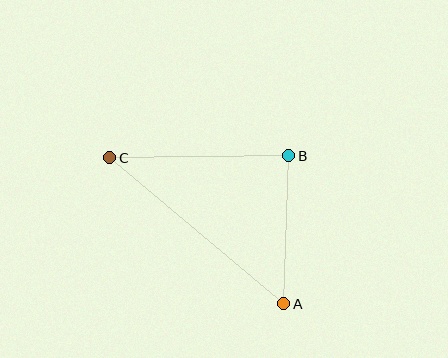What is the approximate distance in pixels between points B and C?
The distance between B and C is approximately 179 pixels.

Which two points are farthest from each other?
Points A and C are farthest from each other.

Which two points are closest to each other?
Points A and B are closest to each other.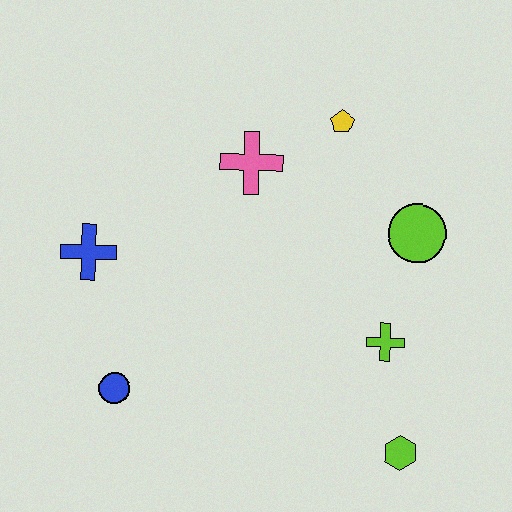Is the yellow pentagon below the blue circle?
No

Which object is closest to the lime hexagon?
The lime cross is closest to the lime hexagon.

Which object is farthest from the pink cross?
The lime hexagon is farthest from the pink cross.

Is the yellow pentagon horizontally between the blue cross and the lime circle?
Yes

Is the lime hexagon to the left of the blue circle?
No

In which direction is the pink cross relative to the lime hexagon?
The pink cross is above the lime hexagon.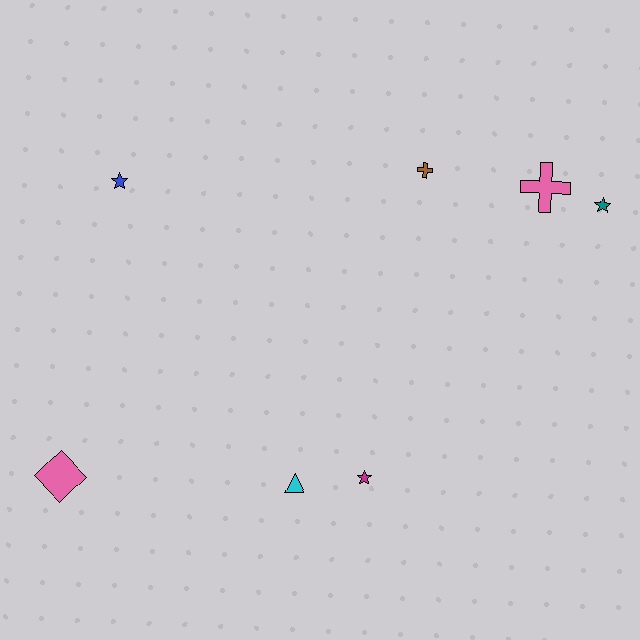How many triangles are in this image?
There is 1 triangle.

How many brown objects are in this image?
There is 1 brown object.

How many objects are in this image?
There are 7 objects.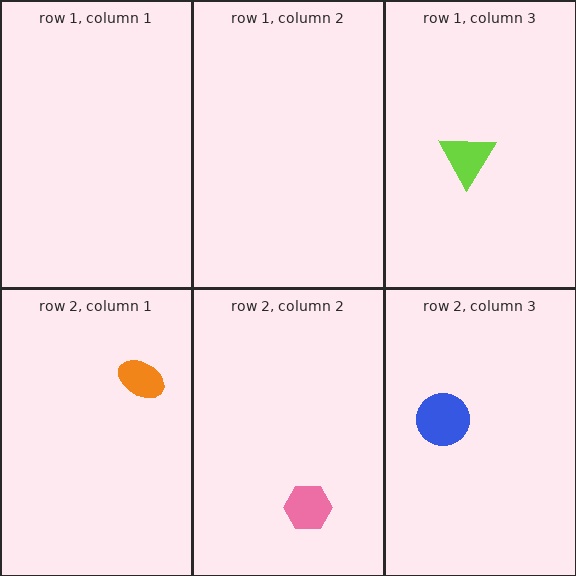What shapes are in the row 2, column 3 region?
The blue circle.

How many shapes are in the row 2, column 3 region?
1.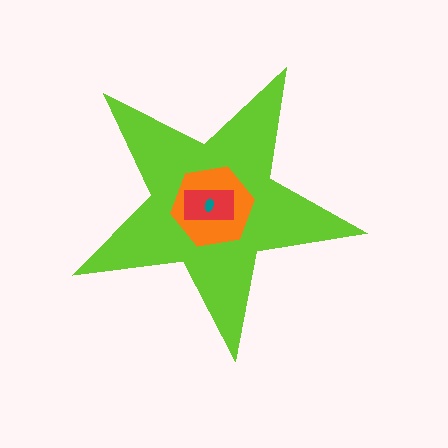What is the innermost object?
The teal ellipse.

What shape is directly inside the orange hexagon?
The red rectangle.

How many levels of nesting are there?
4.